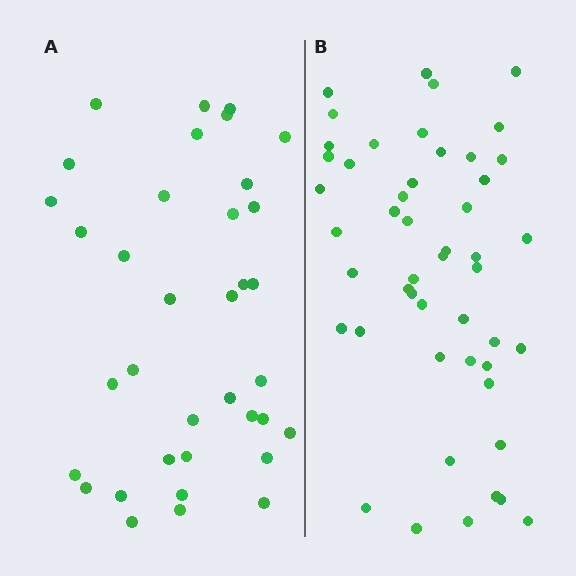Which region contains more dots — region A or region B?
Region B (the right region) has more dots.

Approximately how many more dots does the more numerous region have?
Region B has approximately 15 more dots than region A.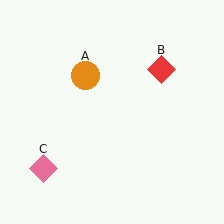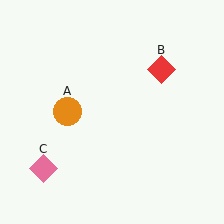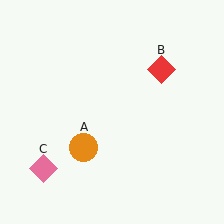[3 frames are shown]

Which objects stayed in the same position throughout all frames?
Red diamond (object B) and pink diamond (object C) remained stationary.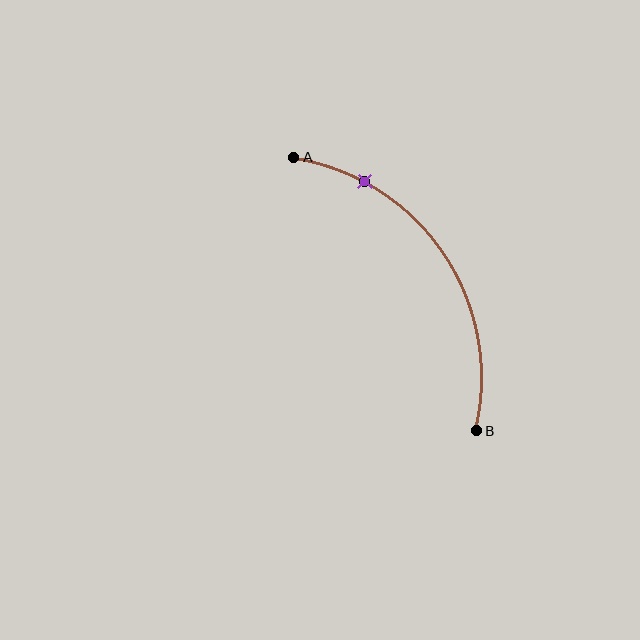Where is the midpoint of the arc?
The arc midpoint is the point on the curve farthest from the straight line joining A and B. It sits above and to the right of that line.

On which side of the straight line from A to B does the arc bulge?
The arc bulges above and to the right of the straight line connecting A and B.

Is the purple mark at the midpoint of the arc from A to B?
No. The purple mark lies on the arc but is closer to endpoint A. The arc midpoint would be at the point on the curve equidistant along the arc from both A and B.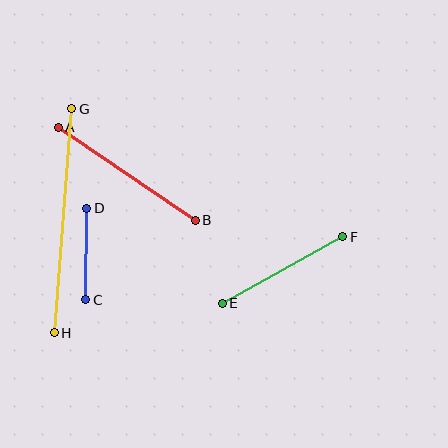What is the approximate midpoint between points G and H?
The midpoint is at approximately (63, 221) pixels.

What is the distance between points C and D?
The distance is approximately 91 pixels.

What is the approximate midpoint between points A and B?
The midpoint is at approximately (127, 174) pixels.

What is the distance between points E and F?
The distance is approximately 138 pixels.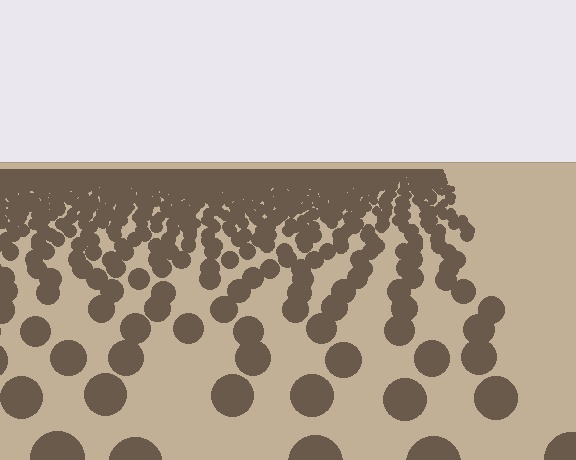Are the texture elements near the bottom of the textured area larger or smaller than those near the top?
Larger. Near the bottom, elements are closer to the viewer and appear at a bigger on-screen size.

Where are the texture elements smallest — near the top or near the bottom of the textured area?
Near the top.